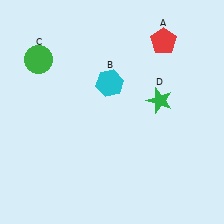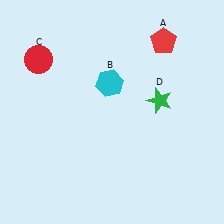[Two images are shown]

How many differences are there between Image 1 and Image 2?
There is 1 difference between the two images.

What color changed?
The circle (C) changed from green in Image 1 to red in Image 2.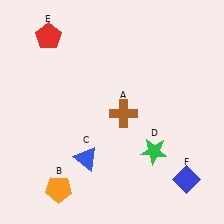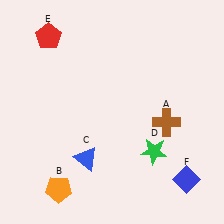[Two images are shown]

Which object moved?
The brown cross (A) moved right.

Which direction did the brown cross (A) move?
The brown cross (A) moved right.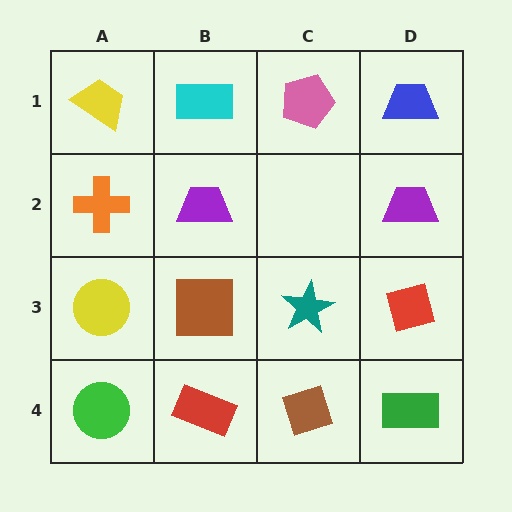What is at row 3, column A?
A yellow circle.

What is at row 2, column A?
An orange cross.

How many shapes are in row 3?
4 shapes.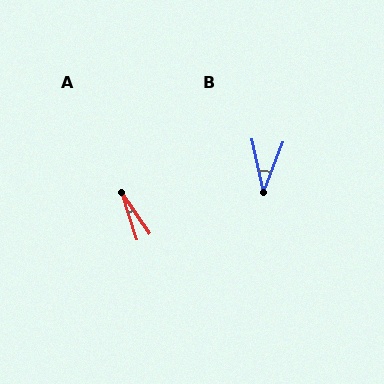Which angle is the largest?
B, at approximately 34 degrees.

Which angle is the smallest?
A, at approximately 16 degrees.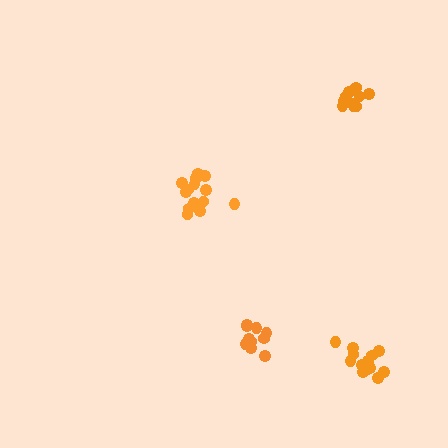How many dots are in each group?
Group 1: 11 dots, Group 2: 14 dots, Group 3: 10 dots, Group 4: 15 dots (50 total).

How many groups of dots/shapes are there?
There are 4 groups.